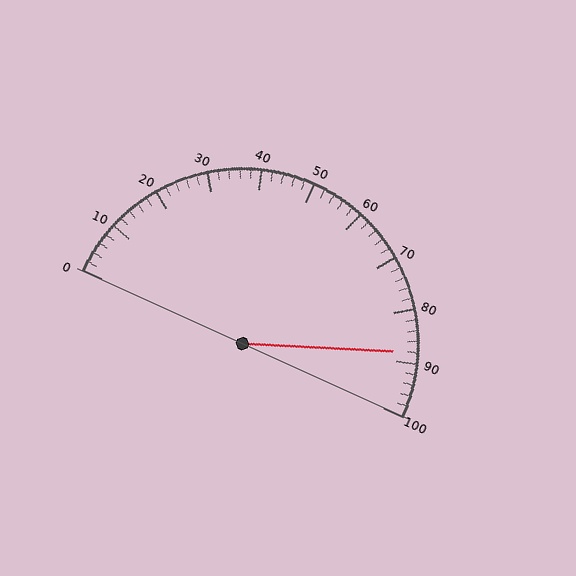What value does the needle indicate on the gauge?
The needle indicates approximately 88.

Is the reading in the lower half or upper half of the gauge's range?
The reading is in the upper half of the range (0 to 100).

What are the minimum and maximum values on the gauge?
The gauge ranges from 0 to 100.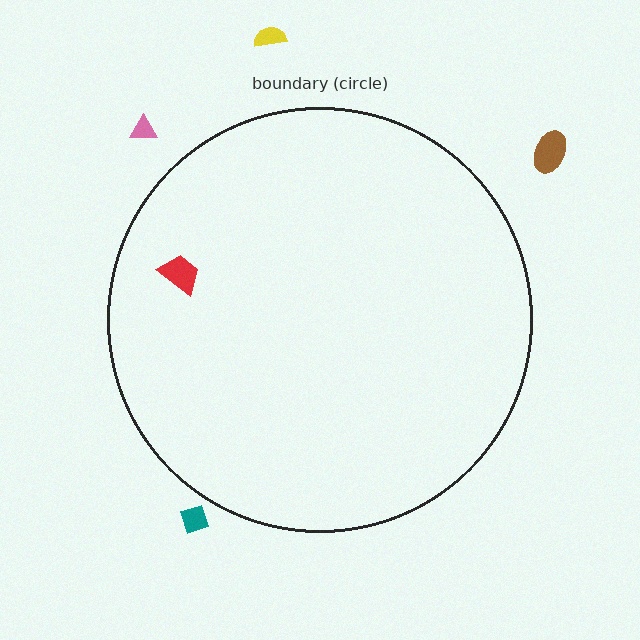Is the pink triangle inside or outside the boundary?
Outside.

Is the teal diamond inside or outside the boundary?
Outside.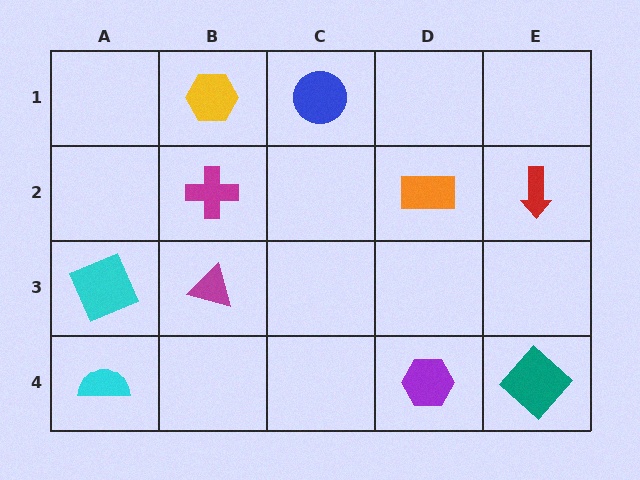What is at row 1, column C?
A blue circle.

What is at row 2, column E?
A red arrow.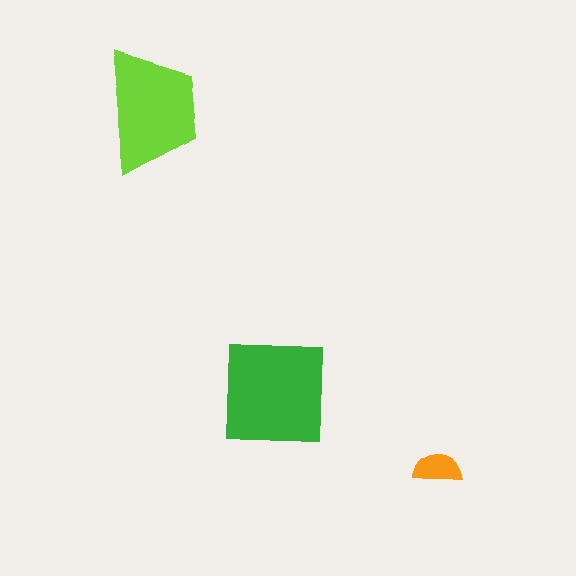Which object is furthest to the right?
The orange semicircle is rightmost.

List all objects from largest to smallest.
The green square, the lime trapezoid, the orange semicircle.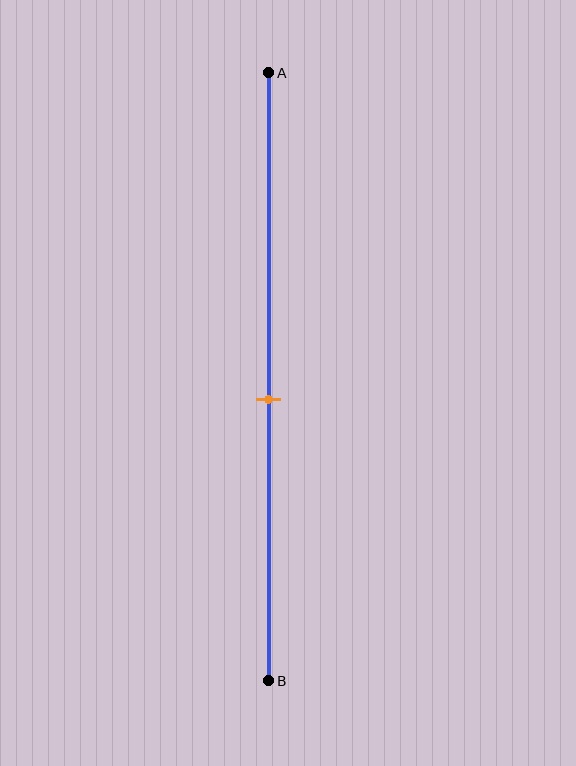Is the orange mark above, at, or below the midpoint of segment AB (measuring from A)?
The orange mark is below the midpoint of segment AB.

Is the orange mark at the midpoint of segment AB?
No, the mark is at about 55% from A, not at the 50% midpoint.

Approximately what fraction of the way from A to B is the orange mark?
The orange mark is approximately 55% of the way from A to B.